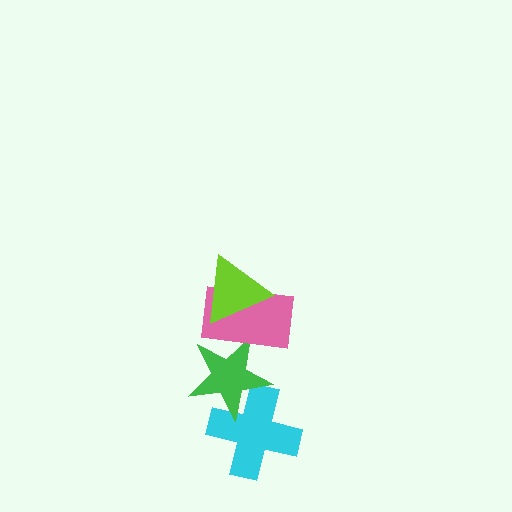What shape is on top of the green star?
The pink rectangle is on top of the green star.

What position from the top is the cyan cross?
The cyan cross is 4th from the top.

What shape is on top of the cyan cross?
The green star is on top of the cyan cross.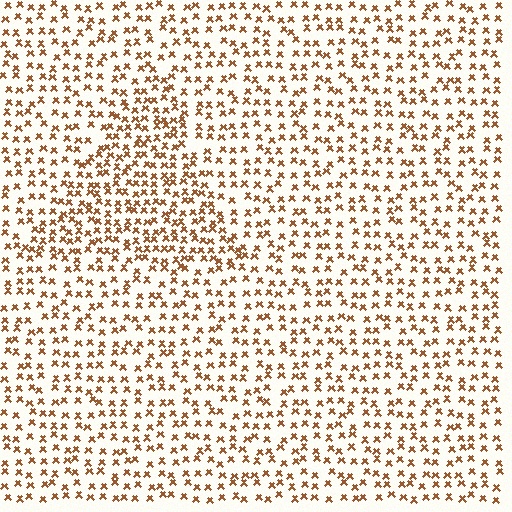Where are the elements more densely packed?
The elements are more densely packed inside the triangle boundary.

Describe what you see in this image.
The image contains small brown elements arranged at two different densities. A triangle-shaped region is visible where the elements are more densely packed than the surrounding area.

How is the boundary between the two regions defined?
The boundary is defined by a change in element density (approximately 1.6x ratio). All elements are the same color, size, and shape.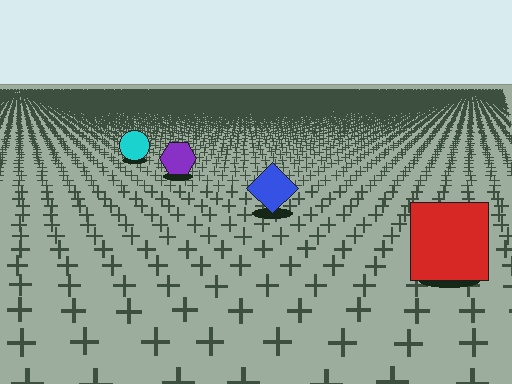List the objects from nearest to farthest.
From nearest to farthest: the red square, the blue diamond, the purple hexagon, the cyan circle.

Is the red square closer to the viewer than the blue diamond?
Yes. The red square is closer — you can tell from the texture gradient: the ground texture is coarser near it.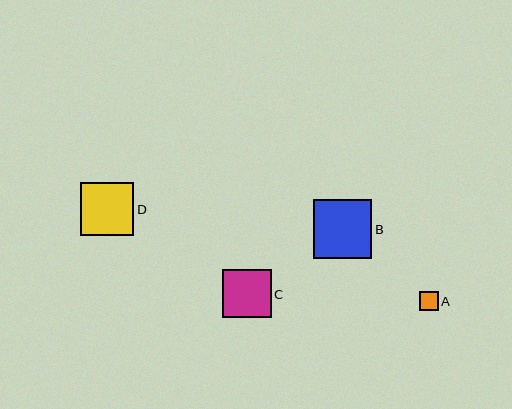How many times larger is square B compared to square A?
Square B is approximately 3.0 times the size of square A.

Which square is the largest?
Square B is the largest with a size of approximately 59 pixels.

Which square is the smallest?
Square A is the smallest with a size of approximately 19 pixels.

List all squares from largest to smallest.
From largest to smallest: B, D, C, A.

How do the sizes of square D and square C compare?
Square D and square C are approximately the same size.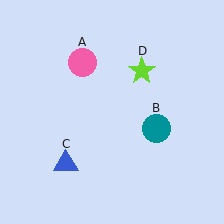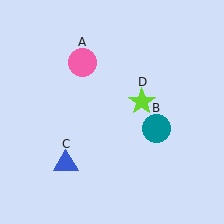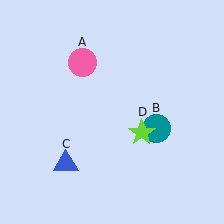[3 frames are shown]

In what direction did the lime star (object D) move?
The lime star (object D) moved down.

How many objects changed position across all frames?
1 object changed position: lime star (object D).